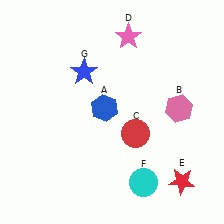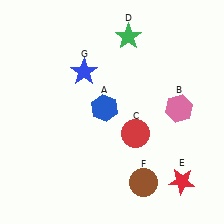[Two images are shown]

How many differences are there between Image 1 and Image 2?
There are 2 differences between the two images.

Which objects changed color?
D changed from pink to green. F changed from cyan to brown.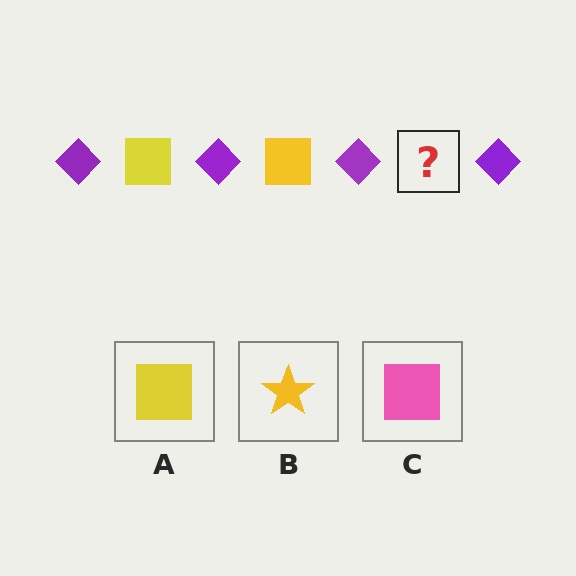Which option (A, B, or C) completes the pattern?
A.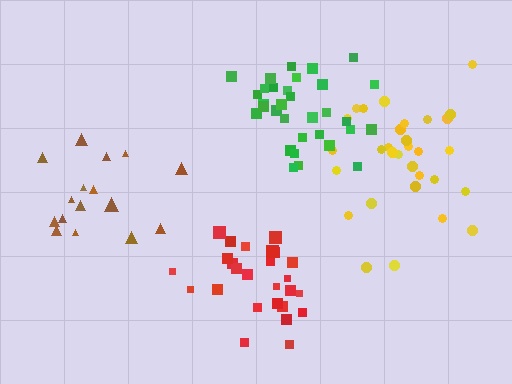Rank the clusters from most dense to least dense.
green, red, yellow, brown.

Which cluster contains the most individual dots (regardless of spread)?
Green (32).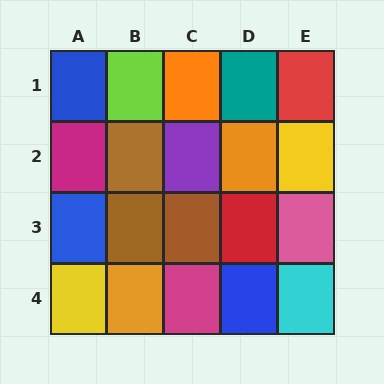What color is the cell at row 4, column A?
Yellow.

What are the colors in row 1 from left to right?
Blue, lime, orange, teal, red.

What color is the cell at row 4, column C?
Magenta.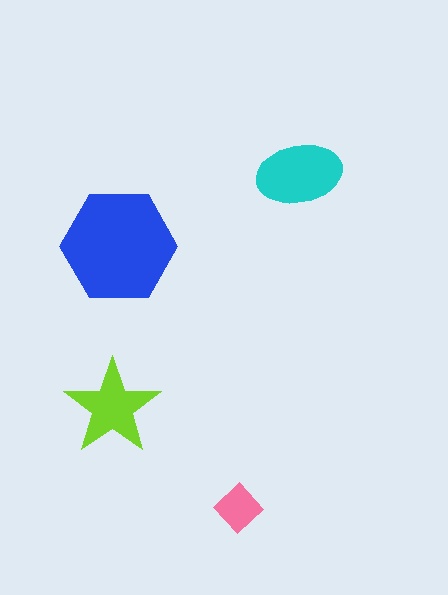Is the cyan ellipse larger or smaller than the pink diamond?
Larger.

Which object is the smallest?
The pink diamond.